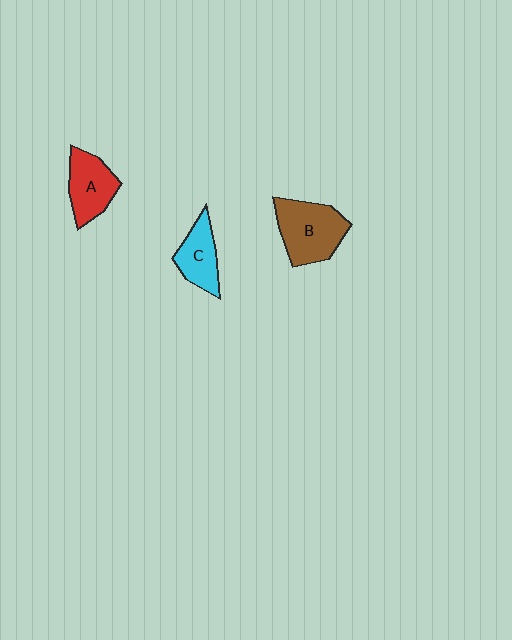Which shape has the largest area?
Shape B (brown).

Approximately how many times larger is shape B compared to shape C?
Approximately 1.5 times.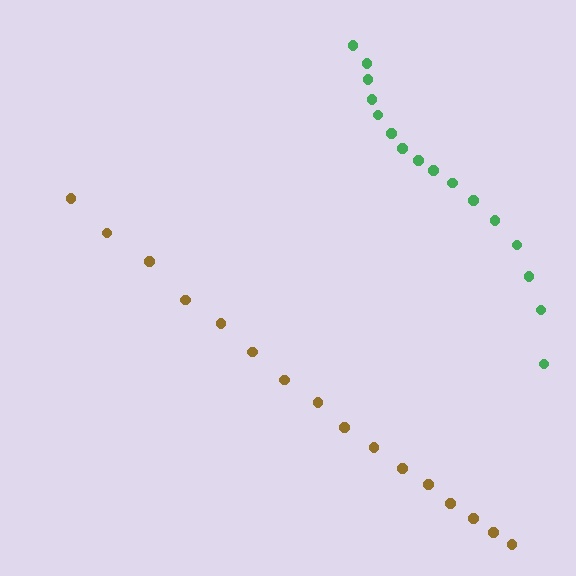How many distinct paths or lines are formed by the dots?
There are 2 distinct paths.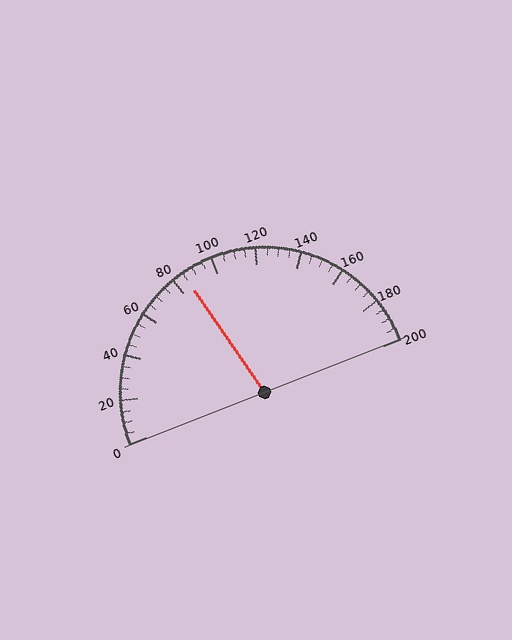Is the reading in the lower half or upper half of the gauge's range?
The reading is in the lower half of the range (0 to 200).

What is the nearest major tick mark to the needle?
The nearest major tick mark is 80.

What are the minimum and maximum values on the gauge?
The gauge ranges from 0 to 200.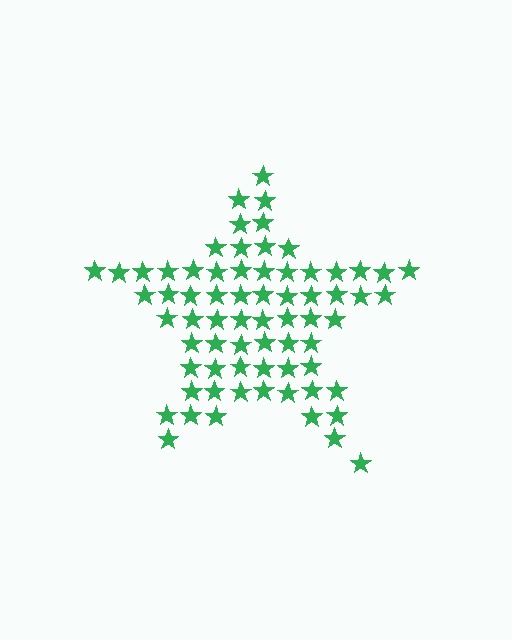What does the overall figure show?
The overall figure shows a star.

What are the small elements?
The small elements are stars.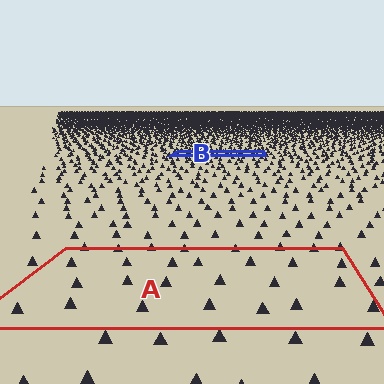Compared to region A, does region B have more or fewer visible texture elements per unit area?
Region B has more texture elements per unit area — they are packed more densely because it is farther away.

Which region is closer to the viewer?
Region A is closer. The texture elements there are larger and more spread out.